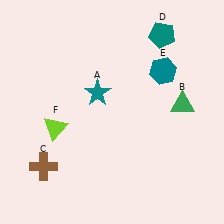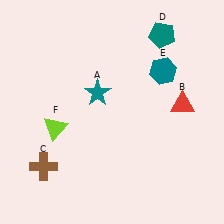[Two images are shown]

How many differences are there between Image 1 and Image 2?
There is 1 difference between the two images.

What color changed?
The triangle (B) changed from green in Image 1 to red in Image 2.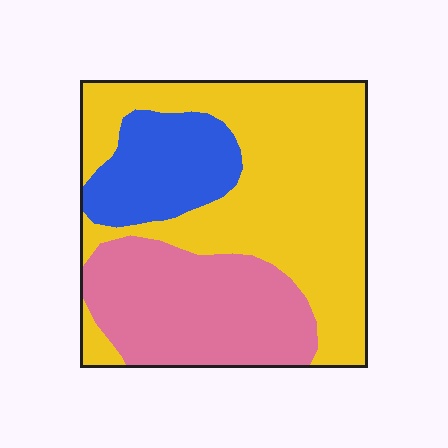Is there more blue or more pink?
Pink.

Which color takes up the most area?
Yellow, at roughly 55%.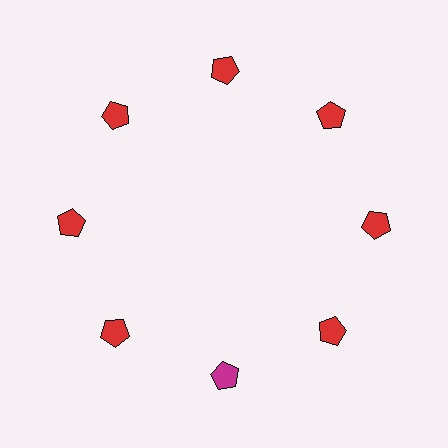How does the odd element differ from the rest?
It has a different color: magenta instead of red.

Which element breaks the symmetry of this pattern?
The magenta pentagon at roughly the 6 o'clock position breaks the symmetry. All other shapes are red pentagons.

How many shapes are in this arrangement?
There are 8 shapes arranged in a ring pattern.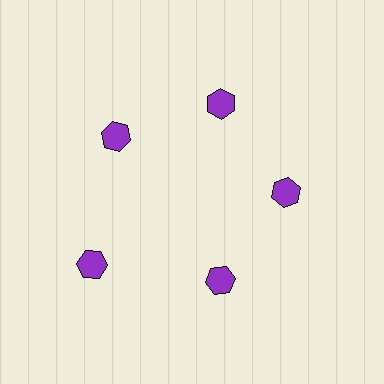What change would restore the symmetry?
The symmetry would be restored by moving it inward, back onto the ring so that all 5 hexagons sit at equal angles and equal distance from the center.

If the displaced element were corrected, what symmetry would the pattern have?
It would have 5-fold rotational symmetry — the pattern would map onto itself every 72 degrees.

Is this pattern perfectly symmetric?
No. The 5 purple hexagons are arranged in a ring, but one element near the 8 o'clock position is pushed outward from the center, breaking the 5-fold rotational symmetry.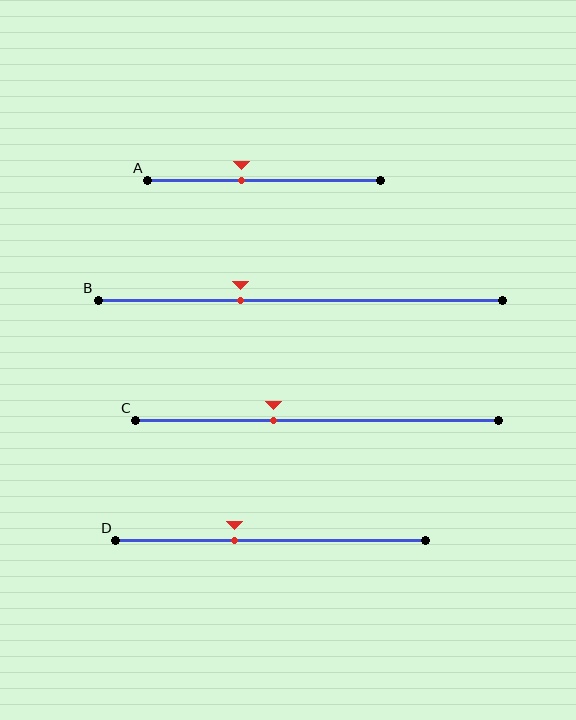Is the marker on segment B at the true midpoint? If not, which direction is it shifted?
No, the marker on segment B is shifted to the left by about 15% of the segment length.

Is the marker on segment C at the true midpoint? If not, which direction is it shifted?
No, the marker on segment C is shifted to the left by about 12% of the segment length.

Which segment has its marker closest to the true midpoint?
Segment A has its marker closest to the true midpoint.